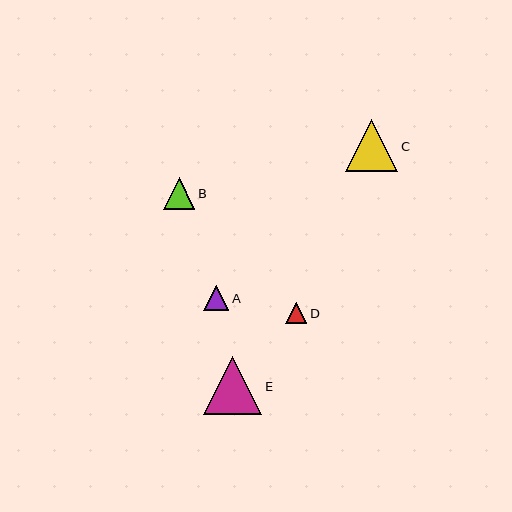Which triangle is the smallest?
Triangle D is the smallest with a size of approximately 21 pixels.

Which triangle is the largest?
Triangle E is the largest with a size of approximately 58 pixels.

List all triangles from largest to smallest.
From largest to smallest: E, C, B, A, D.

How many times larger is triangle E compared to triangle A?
Triangle E is approximately 2.3 times the size of triangle A.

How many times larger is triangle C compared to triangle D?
Triangle C is approximately 2.5 times the size of triangle D.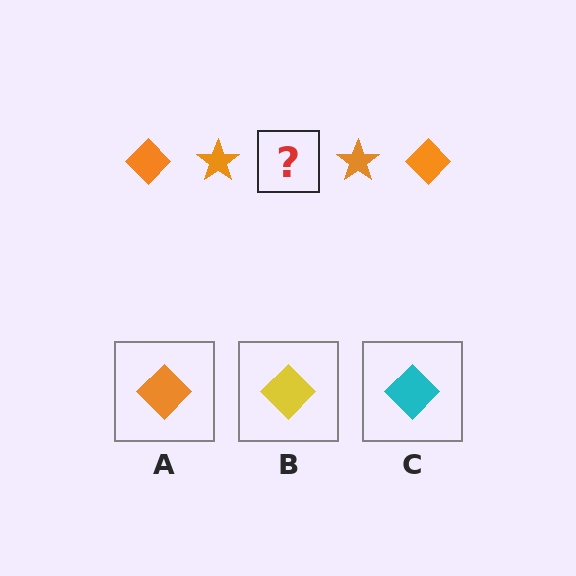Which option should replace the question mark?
Option A.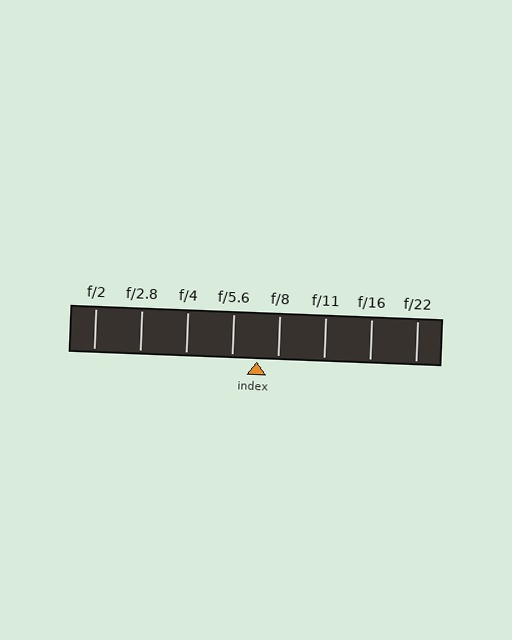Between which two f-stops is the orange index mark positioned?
The index mark is between f/5.6 and f/8.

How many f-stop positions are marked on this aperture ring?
There are 8 f-stop positions marked.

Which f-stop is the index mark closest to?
The index mark is closest to f/8.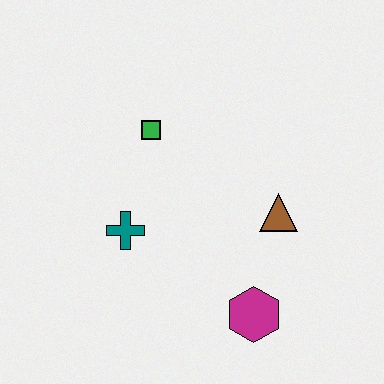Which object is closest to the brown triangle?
The magenta hexagon is closest to the brown triangle.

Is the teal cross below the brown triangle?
Yes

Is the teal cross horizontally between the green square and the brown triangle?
No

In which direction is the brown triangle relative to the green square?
The brown triangle is to the right of the green square.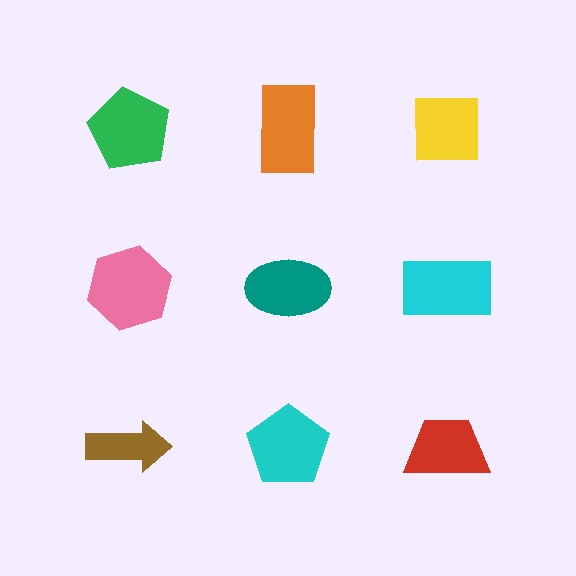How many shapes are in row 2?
3 shapes.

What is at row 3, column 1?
A brown arrow.